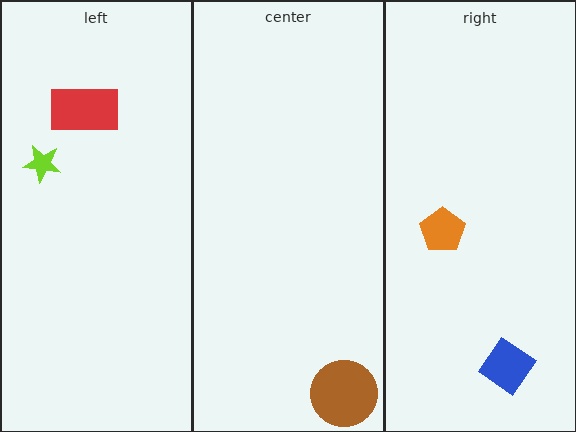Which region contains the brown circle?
The center region.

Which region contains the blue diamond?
The right region.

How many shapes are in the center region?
1.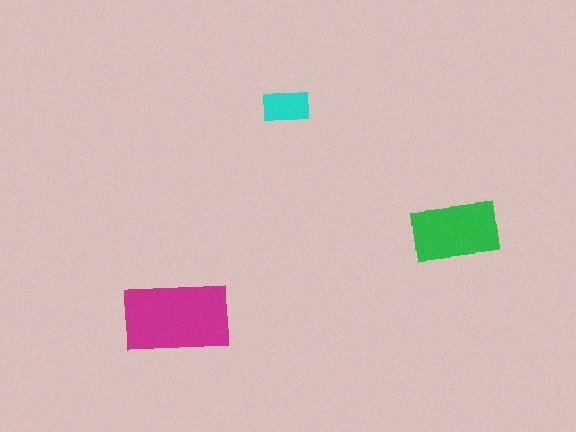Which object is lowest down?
The magenta rectangle is bottommost.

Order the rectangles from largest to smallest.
the magenta one, the green one, the cyan one.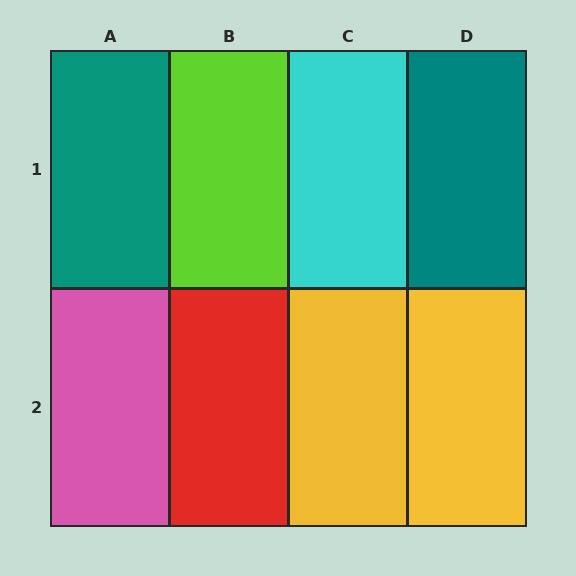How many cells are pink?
1 cell is pink.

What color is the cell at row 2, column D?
Yellow.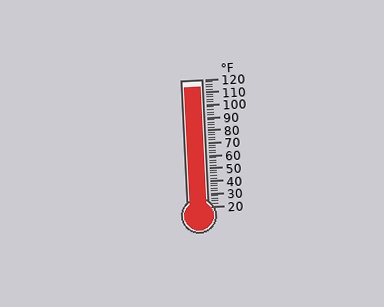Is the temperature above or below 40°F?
The temperature is above 40°F.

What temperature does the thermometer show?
The thermometer shows approximately 114°F.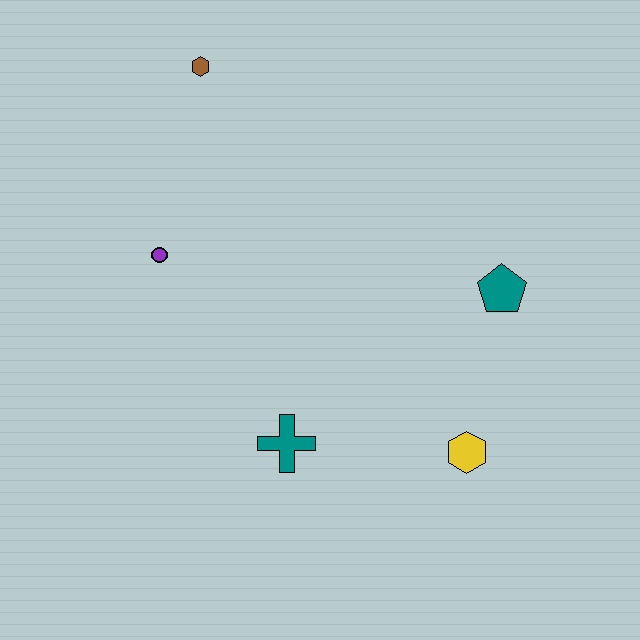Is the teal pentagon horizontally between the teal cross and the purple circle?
No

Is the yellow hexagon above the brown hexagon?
No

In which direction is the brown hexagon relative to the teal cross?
The brown hexagon is above the teal cross.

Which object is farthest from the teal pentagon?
The brown hexagon is farthest from the teal pentagon.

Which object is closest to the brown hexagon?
The purple circle is closest to the brown hexagon.